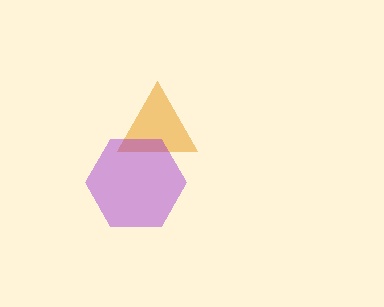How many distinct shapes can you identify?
There are 2 distinct shapes: an orange triangle, a purple hexagon.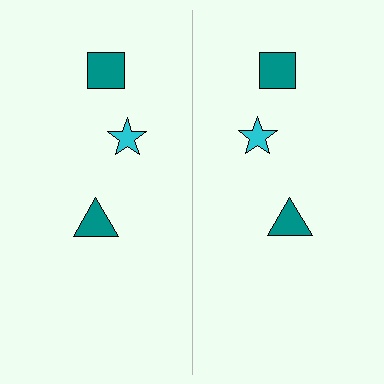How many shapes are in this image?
There are 6 shapes in this image.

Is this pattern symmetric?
Yes, this pattern has bilateral (reflection) symmetry.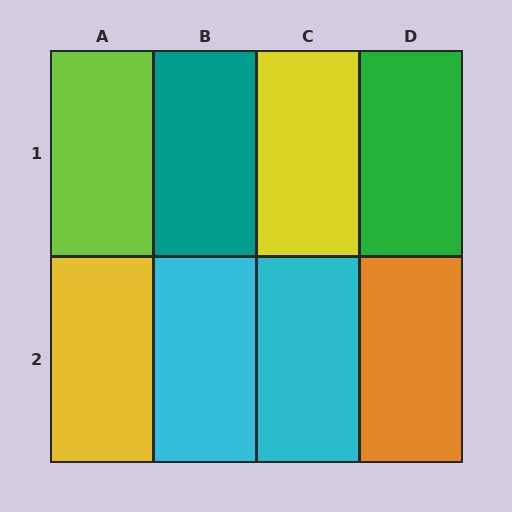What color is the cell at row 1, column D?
Green.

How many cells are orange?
1 cell is orange.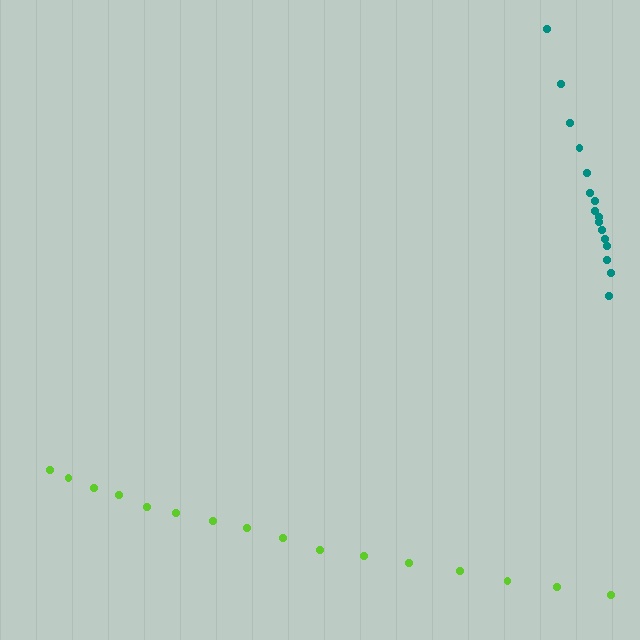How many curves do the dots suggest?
There are 2 distinct paths.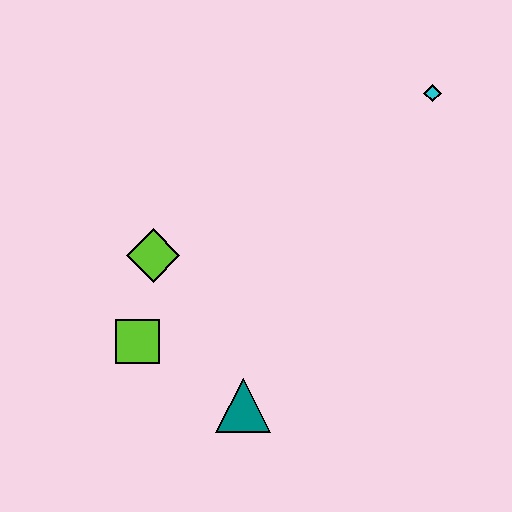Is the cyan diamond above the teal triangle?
Yes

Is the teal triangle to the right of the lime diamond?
Yes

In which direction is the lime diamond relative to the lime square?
The lime diamond is above the lime square.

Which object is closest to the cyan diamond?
The lime diamond is closest to the cyan diamond.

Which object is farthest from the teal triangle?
The cyan diamond is farthest from the teal triangle.